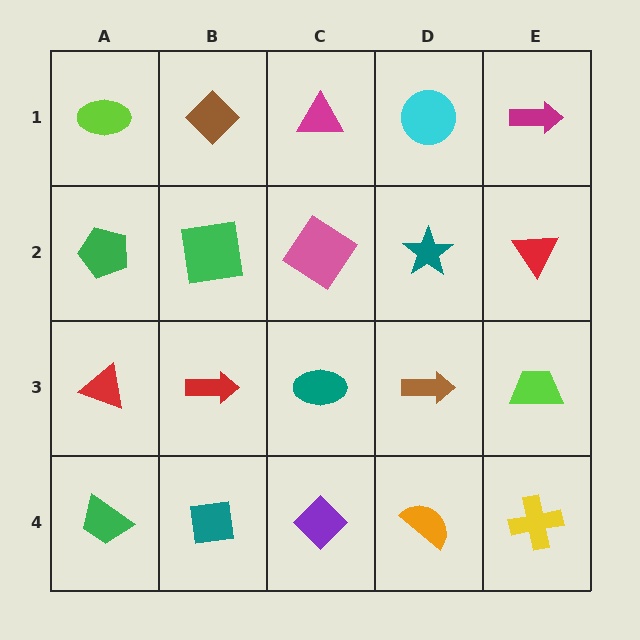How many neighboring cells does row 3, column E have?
3.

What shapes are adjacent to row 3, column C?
A pink diamond (row 2, column C), a purple diamond (row 4, column C), a red arrow (row 3, column B), a brown arrow (row 3, column D).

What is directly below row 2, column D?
A brown arrow.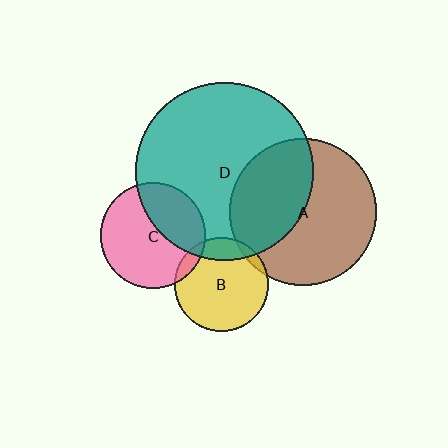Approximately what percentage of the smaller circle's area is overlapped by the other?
Approximately 35%.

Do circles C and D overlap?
Yes.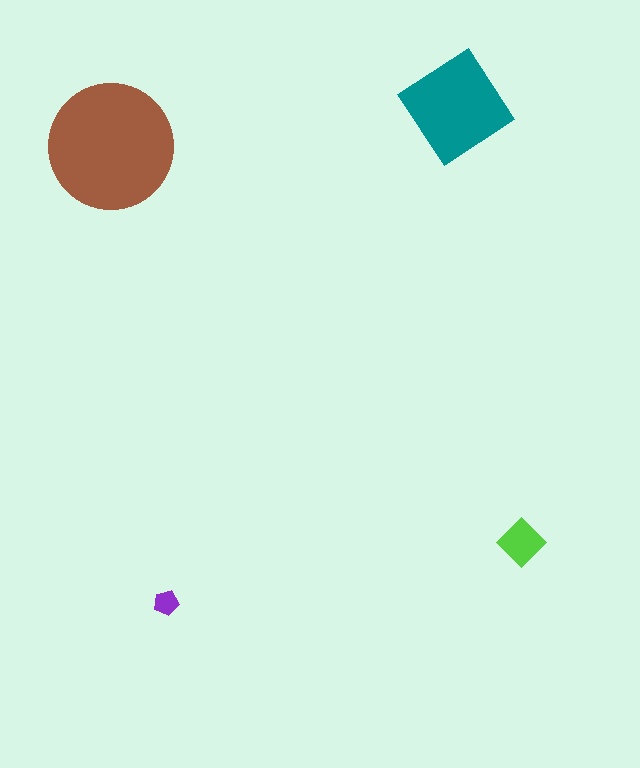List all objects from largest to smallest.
The brown circle, the teal diamond, the lime diamond, the purple pentagon.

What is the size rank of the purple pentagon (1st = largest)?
4th.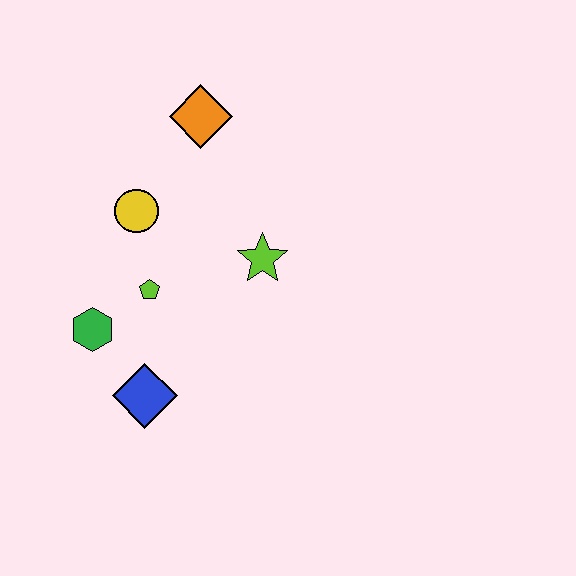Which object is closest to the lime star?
The lime pentagon is closest to the lime star.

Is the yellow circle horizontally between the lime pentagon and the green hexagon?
Yes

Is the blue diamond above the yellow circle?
No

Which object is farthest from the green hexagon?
The orange diamond is farthest from the green hexagon.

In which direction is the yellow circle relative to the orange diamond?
The yellow circle is below the orange diamond.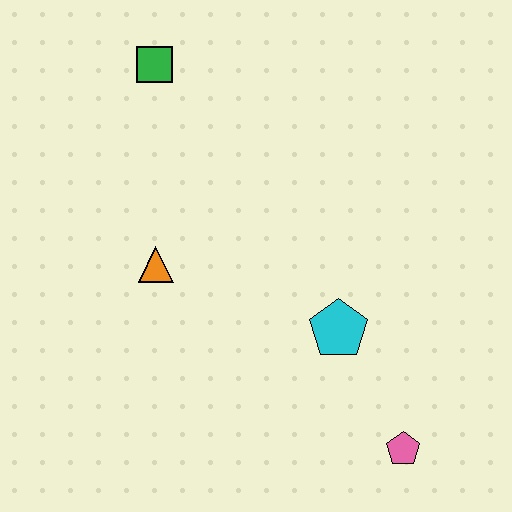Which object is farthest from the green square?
The pink pentagon is farthest from the green square.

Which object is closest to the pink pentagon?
The cyan pentagon is closest to the pink pentagon.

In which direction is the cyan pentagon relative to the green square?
The cyan pentagon is below the green square.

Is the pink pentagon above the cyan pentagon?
No